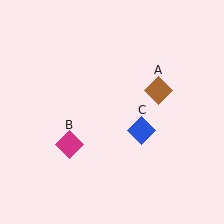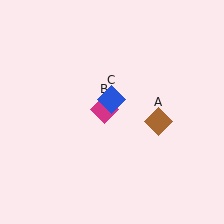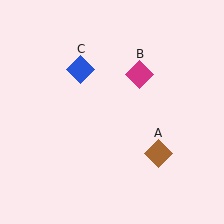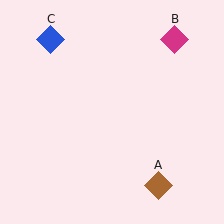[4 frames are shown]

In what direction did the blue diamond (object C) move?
The blue diamond (object C) moved up and to the left.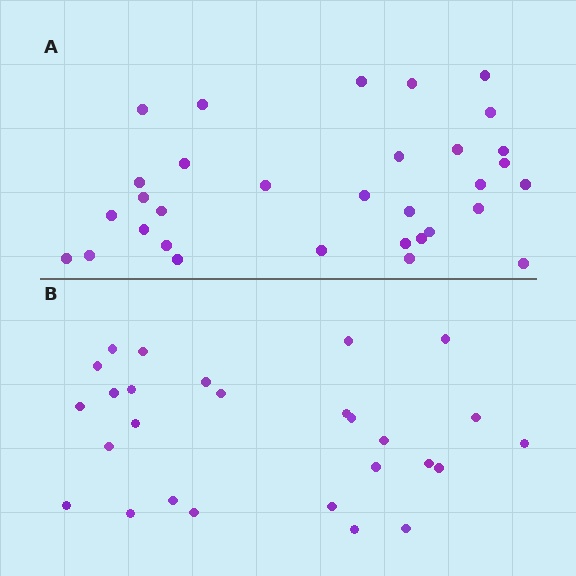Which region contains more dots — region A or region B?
Region A (the top region) has more dots.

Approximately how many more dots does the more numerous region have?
Region A has about 5 more dots than region B.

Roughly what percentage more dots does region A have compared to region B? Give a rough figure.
About 20% more.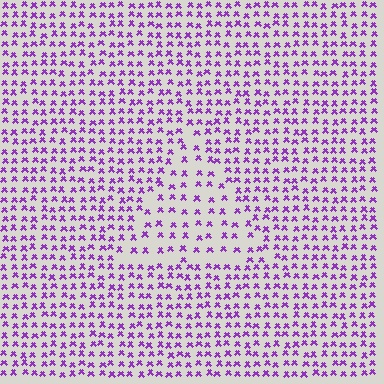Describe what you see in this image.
The image contains small purple elements arranged at two different densities. A triangle-shaped region is visible where the elements are less densely packed than the surrounding area.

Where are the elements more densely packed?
The elements are more densely packed outside the triangle boundary.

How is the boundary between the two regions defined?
The boundary is defined by a change in element density (approximately 1.7x ratio). All elements are the same color, size, and shape.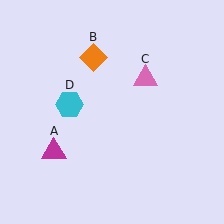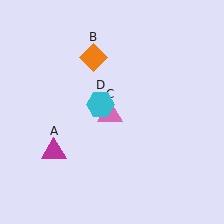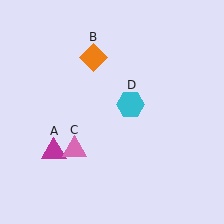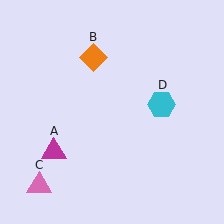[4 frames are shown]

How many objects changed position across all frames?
2 objects changed position: pink triangle (object C), cyan hexagon (object D).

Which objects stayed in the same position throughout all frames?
Magenta triangle (object A) and orange diamond (object B) remained stationary.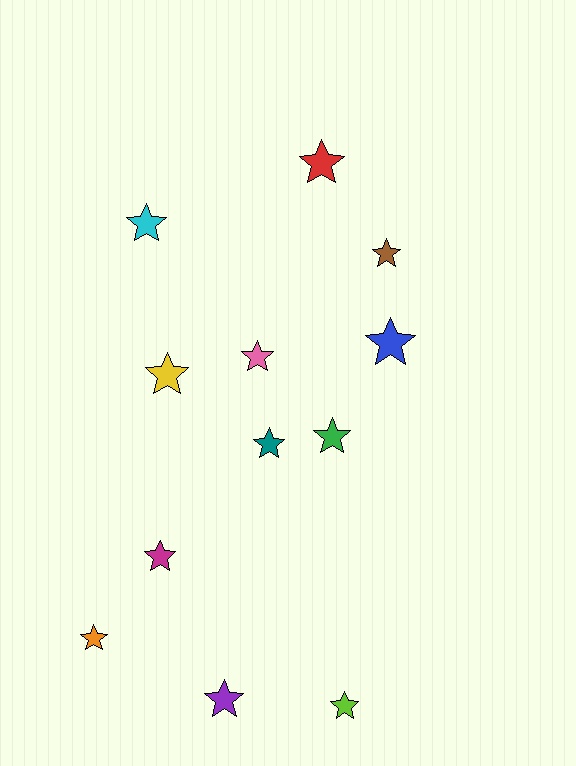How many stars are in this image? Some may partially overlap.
There are 12 stars.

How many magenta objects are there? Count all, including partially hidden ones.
There is 1 magenta object.